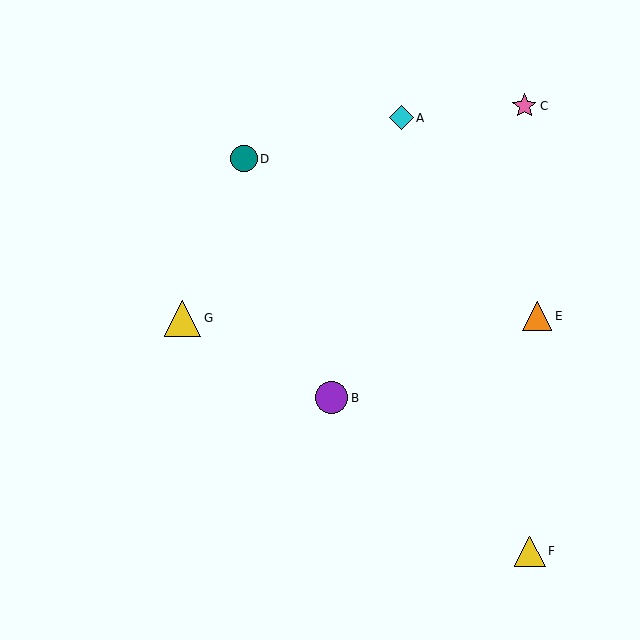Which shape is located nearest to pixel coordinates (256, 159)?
The teal circle (labeled D) at (244, 159) is nearest to that location.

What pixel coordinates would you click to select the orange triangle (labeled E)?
Click at (537, 316) to select the orange triangle E.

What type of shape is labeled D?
Shape D is a teal circle.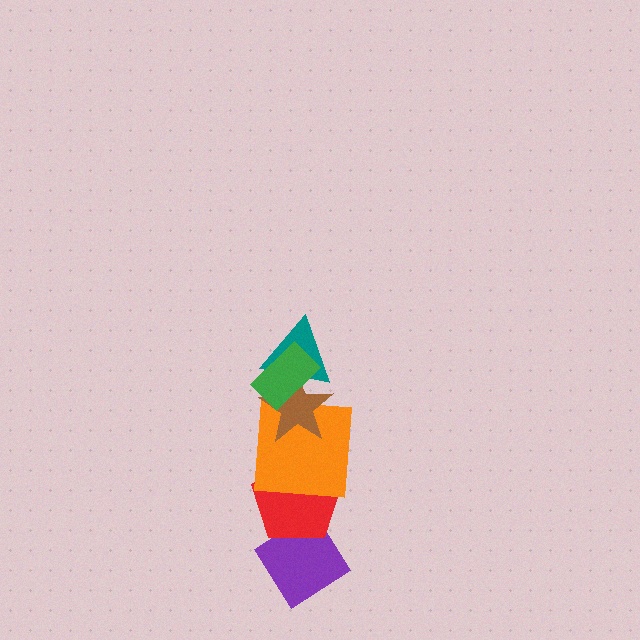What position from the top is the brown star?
The brown star is 3rd from the top.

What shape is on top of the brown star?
The teal triangle is on top of the brown star.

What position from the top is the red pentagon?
The red pentagon is 5th from the top.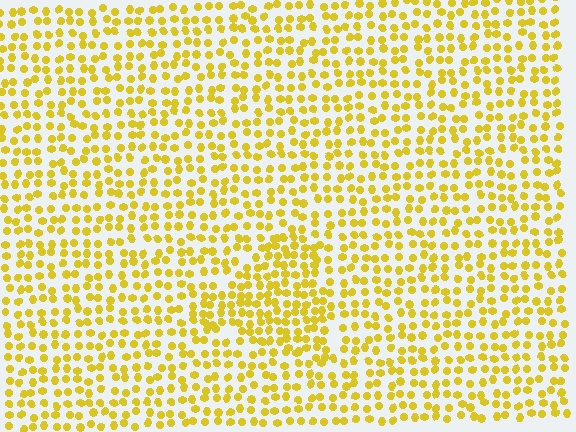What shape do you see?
I see a triangle.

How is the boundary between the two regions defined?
The boundary is defined by a change in element density (approximately 1.5x ratio). All elements are the same color, size, and shape.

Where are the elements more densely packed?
The elements are more densely packed inside the triangle boundary.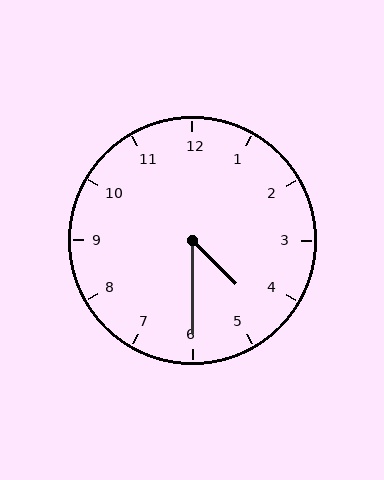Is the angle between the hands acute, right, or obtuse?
It is acute.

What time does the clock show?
4:30.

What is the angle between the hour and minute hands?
Approximately 45 degrees.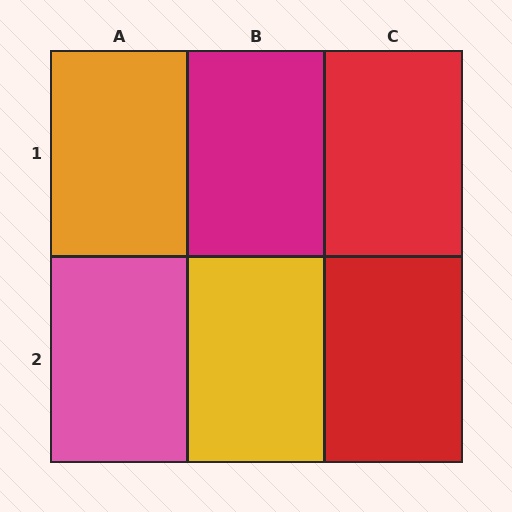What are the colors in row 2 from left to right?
Pink, yellow, red.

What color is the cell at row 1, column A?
Orange.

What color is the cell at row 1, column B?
Magenta.